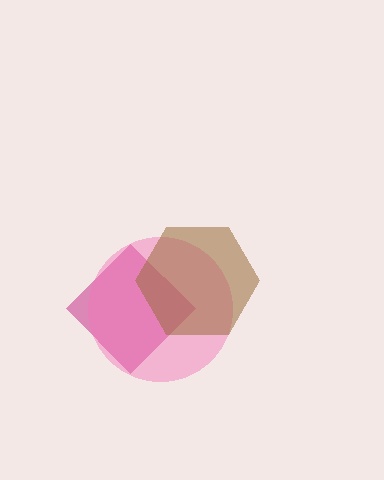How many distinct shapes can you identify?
There are 3 distinct shapes: a magenta diamond, a pink circle, a brown hexagon.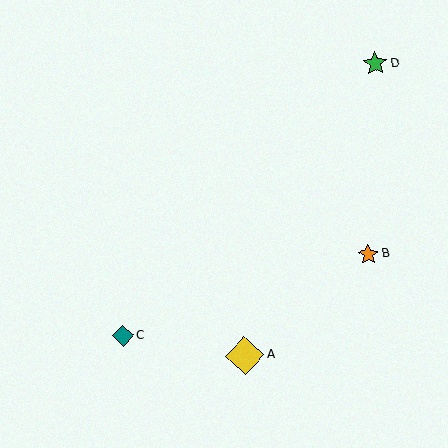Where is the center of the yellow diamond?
The center of the yellow diamond is at (245, 355).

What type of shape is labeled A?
Shape A is a yellow diamond.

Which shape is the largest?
The yellow diamond (labeled A) is the largest.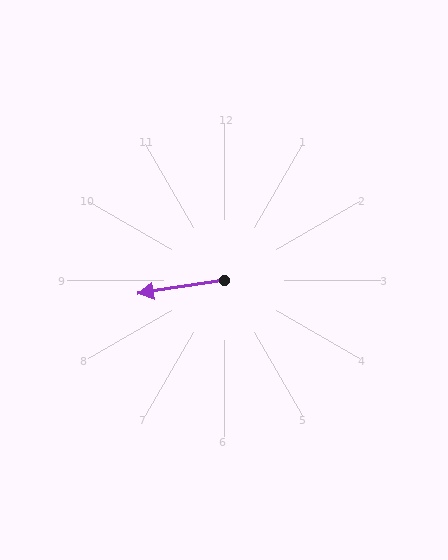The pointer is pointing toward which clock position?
Roughly 9 o'clock.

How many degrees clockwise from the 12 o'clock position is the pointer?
Approximately 261 degrees.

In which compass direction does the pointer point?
West.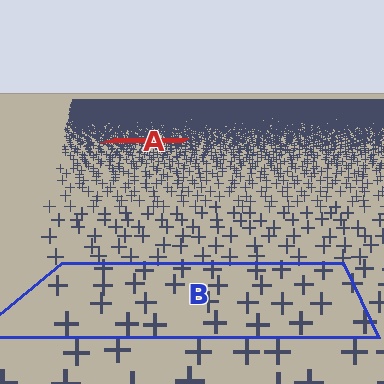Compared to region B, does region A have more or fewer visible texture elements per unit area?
Region A has more texture elements per unit area — they are packed more densely because it is farther away.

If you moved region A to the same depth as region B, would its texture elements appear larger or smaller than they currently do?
They would appear larger. At a closer depth, the same texture elements are projected at a bigger on-screen size.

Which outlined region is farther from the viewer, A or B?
Region A is farther from the viewer — the texture elements inside it appear smaller and more densely packed.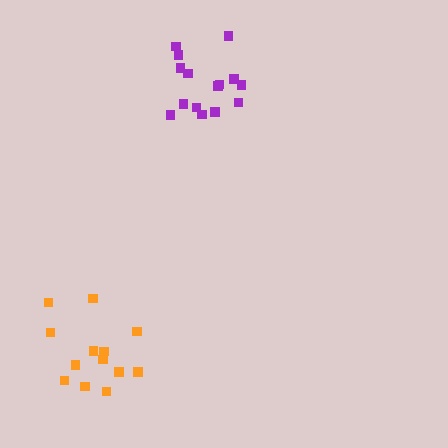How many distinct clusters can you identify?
There are 2 distinct clusters.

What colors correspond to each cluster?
The clusters are colored: purple, orange.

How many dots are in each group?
Group 1: 15 dots, Group 2: 13 dots (28 total).